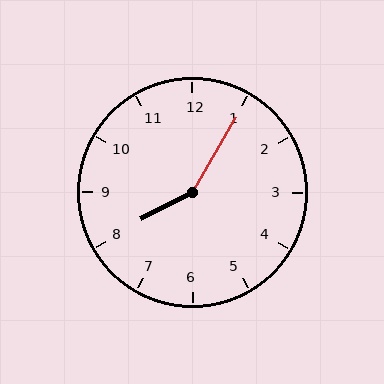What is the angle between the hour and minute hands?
Approximately 148 degrees.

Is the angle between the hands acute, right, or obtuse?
It is obtuse.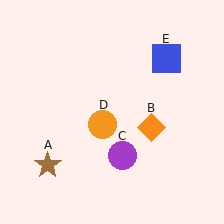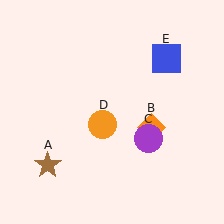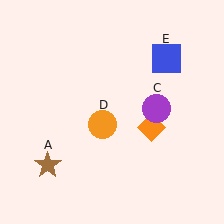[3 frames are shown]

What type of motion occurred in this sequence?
The purple circle (object C) rotated counterclockwise around the center of the scene.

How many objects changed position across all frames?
1 object changed position: purple circle (object C).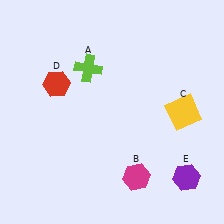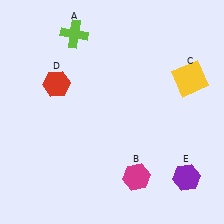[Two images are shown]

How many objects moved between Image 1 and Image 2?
2 objects moved between the two images.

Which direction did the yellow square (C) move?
The yellow square (C) moved up.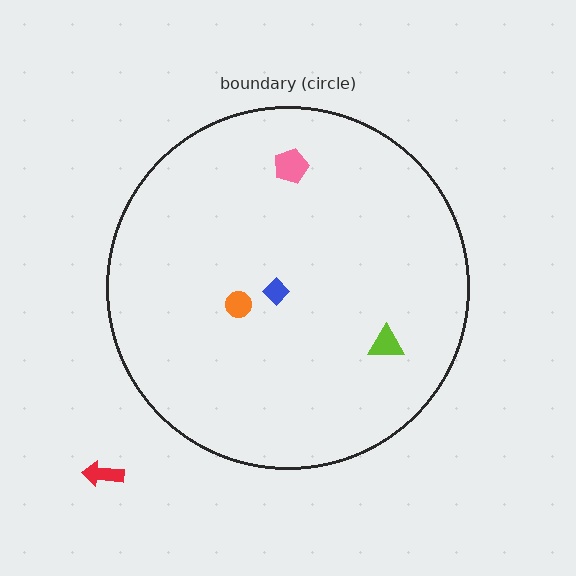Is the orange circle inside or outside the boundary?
Inside.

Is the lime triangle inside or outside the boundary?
Inside.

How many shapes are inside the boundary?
4 inside, 1 outside.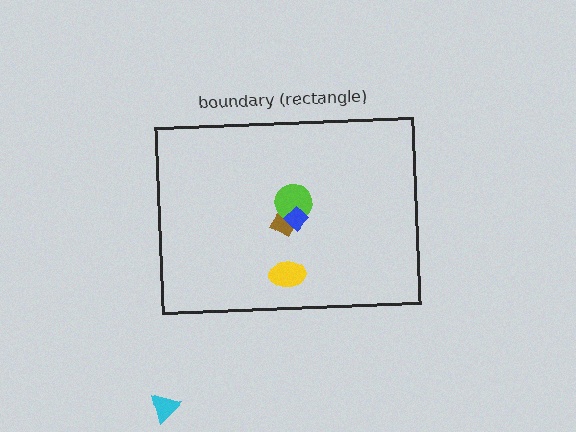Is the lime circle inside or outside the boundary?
Inside.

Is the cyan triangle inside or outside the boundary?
Outside.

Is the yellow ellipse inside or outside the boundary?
Inside.